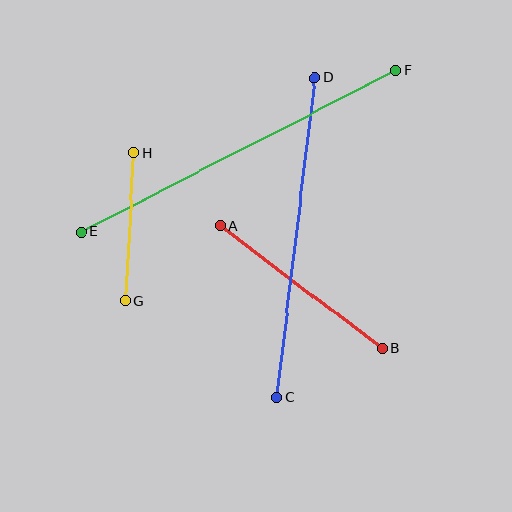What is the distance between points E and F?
The distance is approximately 354 pixels.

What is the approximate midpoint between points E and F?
The midpoint is at approximately (239, 151) pixels.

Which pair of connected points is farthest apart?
Points E and F are farthest apart.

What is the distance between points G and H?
The distance is approximately 149 pixels.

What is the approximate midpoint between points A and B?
The midpoint is at approximately (301, 287) pixels.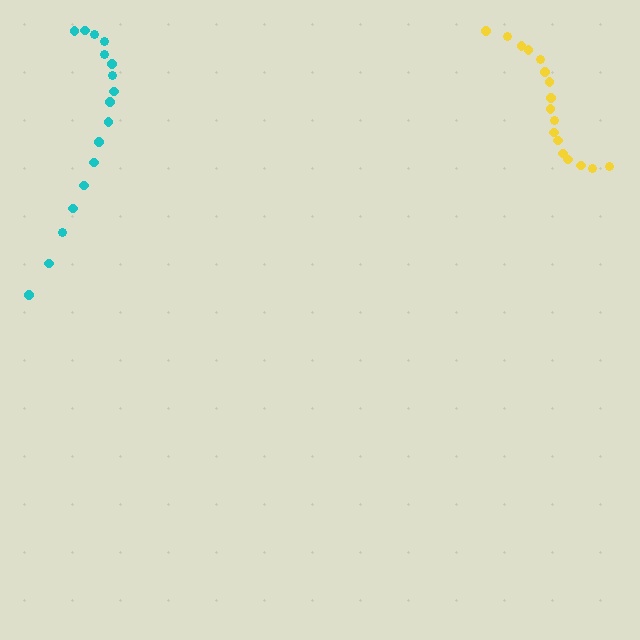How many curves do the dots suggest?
There are 2 distinct paths.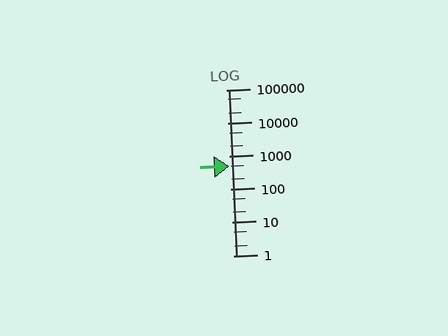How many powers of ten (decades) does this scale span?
The scale spans 5 decades, from 1 to 100000.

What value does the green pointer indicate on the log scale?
The pointer indicates approximately 510.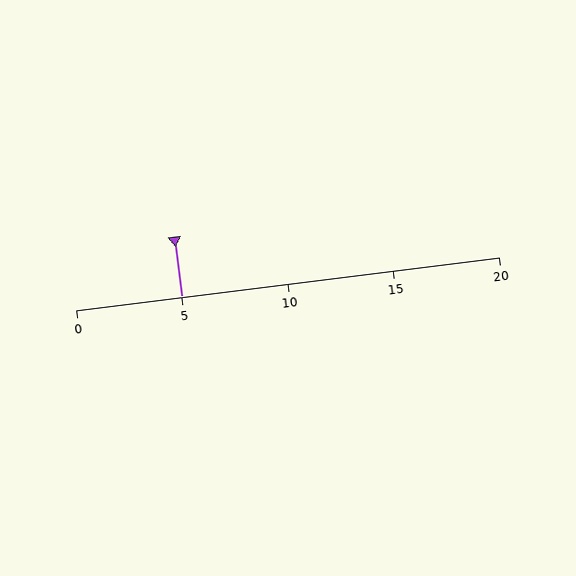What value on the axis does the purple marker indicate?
The marker indicates approximately 5.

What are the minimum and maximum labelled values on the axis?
The axis runs from 0 to 20.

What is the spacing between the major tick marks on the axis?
The major ticks are spaced 5 apart.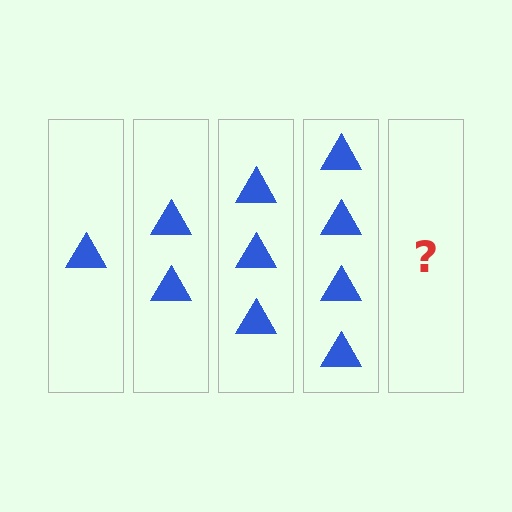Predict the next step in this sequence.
The next step is 5 triangles.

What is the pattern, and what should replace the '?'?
The pattern is that each step adds one more triangle. The '?' should be 5 triangles.